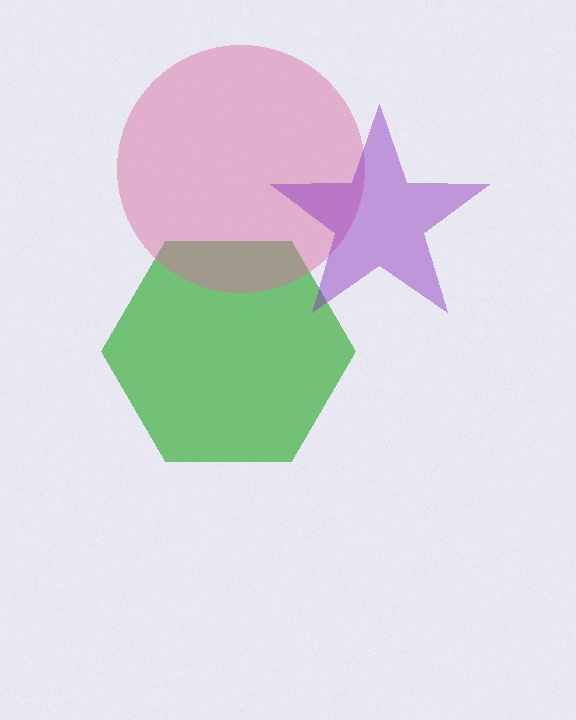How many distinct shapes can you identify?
There are 3 distinct shapes: a green hexagon, a pink circle, a purple star.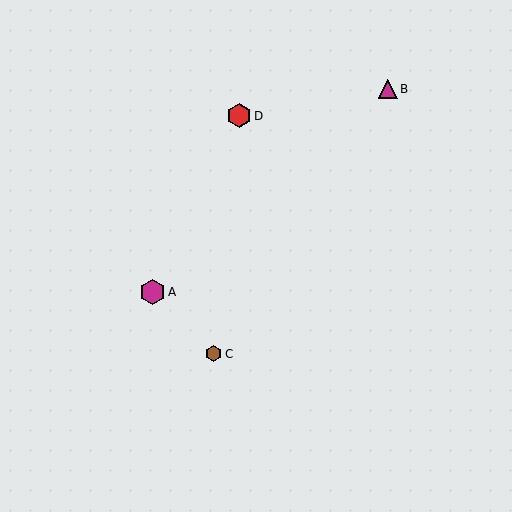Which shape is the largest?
The magenta hexagon (labeled A) is the largest.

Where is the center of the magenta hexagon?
The center of the magenta hexagon is at (152, 292).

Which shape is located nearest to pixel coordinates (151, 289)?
The magenta hexagon (labeled A) at (152, 292) is nearest to that location.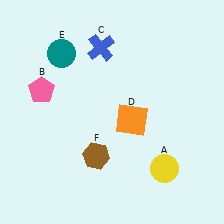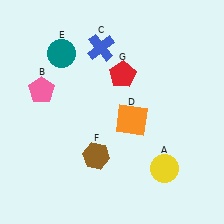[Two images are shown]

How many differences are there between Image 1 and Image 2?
There is 1 difference between the two images.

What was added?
A red pentagon (G) was added in Image 2.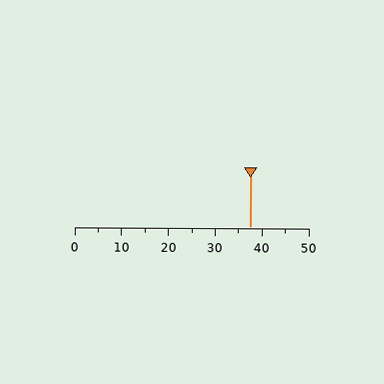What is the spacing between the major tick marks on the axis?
The major ticks are spaced 10 apart.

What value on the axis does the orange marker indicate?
The marker indicates approximately 37.5.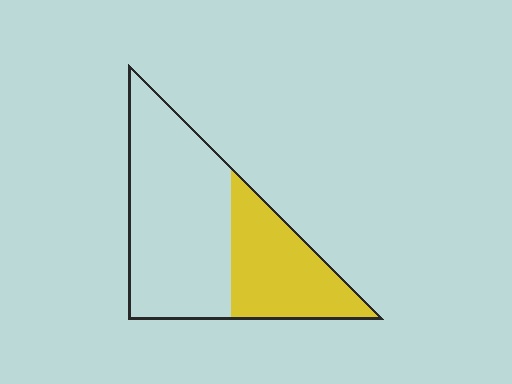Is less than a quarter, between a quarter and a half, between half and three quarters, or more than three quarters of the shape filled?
Between a quarter and a half.